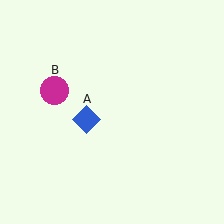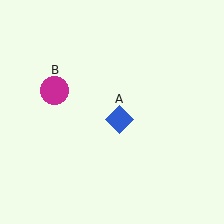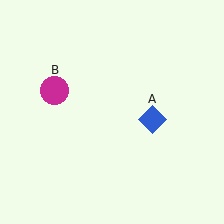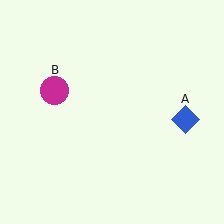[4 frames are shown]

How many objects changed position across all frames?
1 object changed position: blue diamond (object A).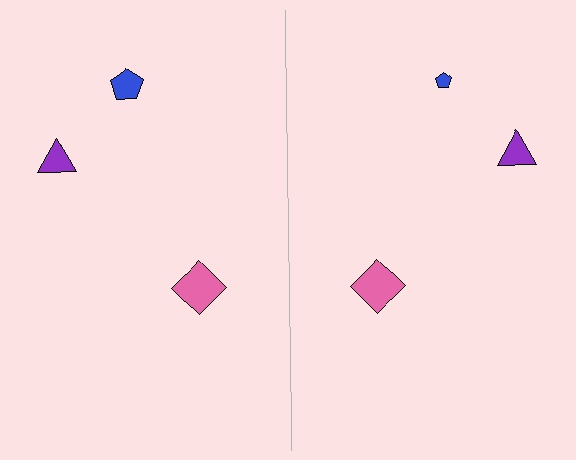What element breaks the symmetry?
The blue pentagon on the right side has a different size than its mirror counterpart.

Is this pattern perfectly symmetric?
No, the pattern is not perfectly symmetric. The blue pentagon on the right side has a different size than its mirror counterpart.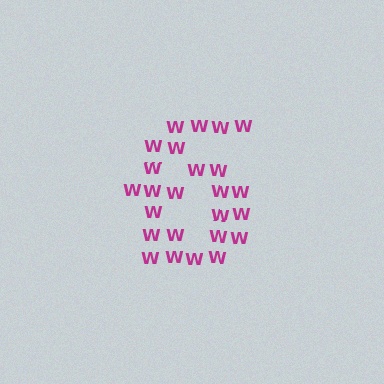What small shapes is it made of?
It is made of small letter W's.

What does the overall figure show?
The overall figure shows the digit 6.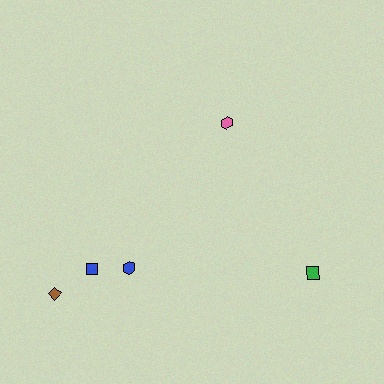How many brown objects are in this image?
There is 1 brown object.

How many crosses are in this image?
There are no crosses.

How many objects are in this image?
There are 5 objects.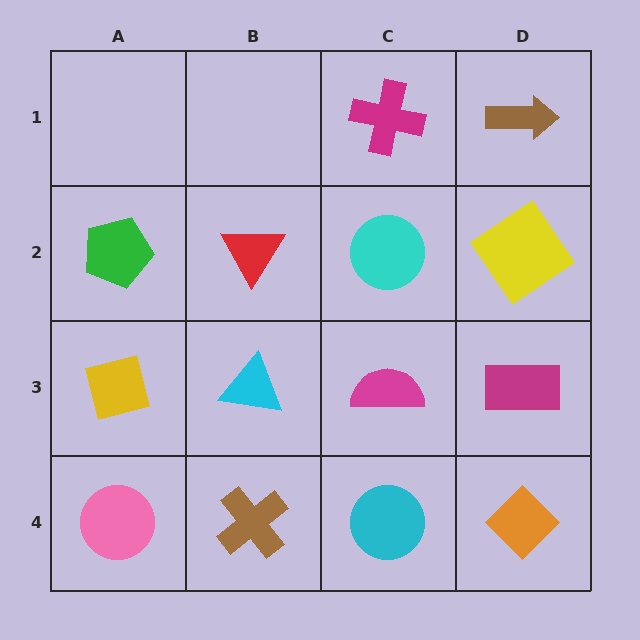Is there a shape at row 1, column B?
No, that cell is empty.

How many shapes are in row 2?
4 shapes.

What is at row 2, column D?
A yellow diamond.